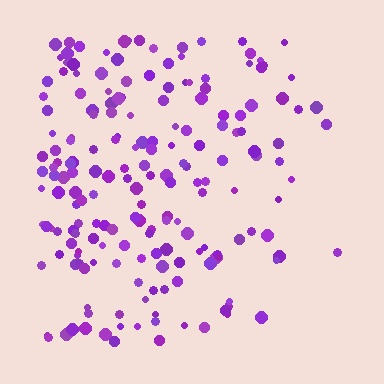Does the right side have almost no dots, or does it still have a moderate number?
Still a moderate number, just noticeably fewer than the left.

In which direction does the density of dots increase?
From right to left, with the left side densest.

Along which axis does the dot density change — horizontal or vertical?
Horizontal.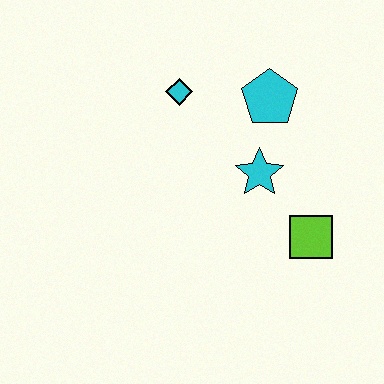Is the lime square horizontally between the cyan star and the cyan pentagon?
No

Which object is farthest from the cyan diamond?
The lime square is farthest from the cyan diamond.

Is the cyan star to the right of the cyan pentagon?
No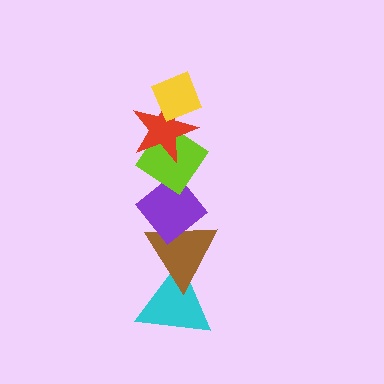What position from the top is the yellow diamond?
The yellow diamond is 1st from the top.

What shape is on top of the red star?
The yellow diamond is on top of the red star.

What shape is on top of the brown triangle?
The purple diamond is on top of the brown triangle.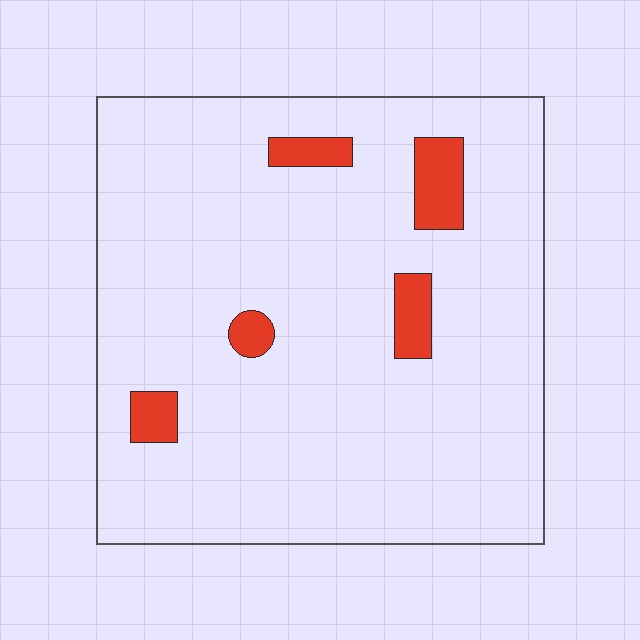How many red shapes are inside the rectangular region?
5.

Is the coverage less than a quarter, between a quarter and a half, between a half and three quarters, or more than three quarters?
Less than a quarter.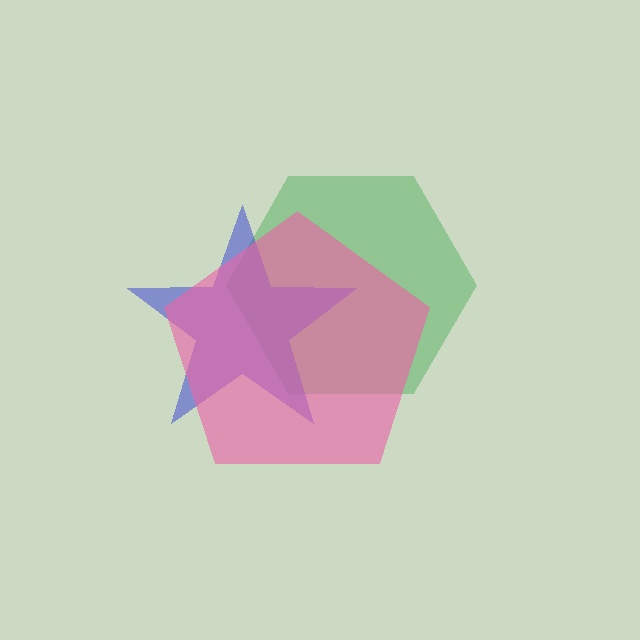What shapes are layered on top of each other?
The layered shapes are: a green hexagon, a blue star, a pink pentagon.